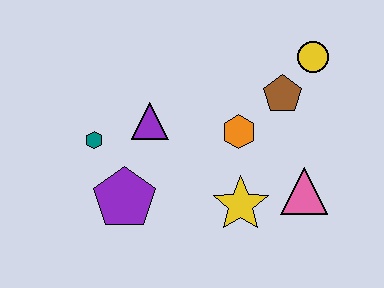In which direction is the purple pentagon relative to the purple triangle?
The purple pentagon is below the purple triangle.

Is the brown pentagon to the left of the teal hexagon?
No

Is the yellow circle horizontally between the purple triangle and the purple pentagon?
No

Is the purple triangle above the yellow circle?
No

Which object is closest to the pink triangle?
The yellow star is closest to the pink triangle.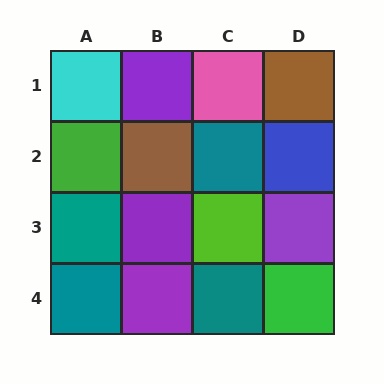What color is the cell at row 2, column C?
Teal.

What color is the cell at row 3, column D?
Purple.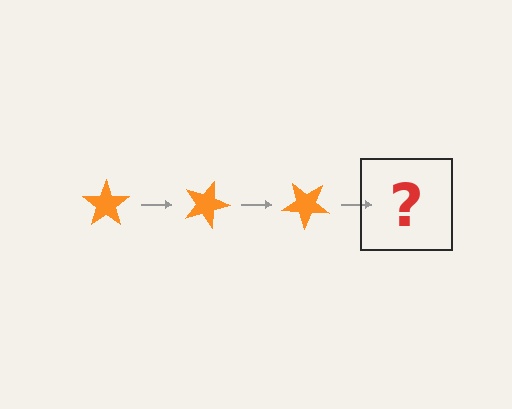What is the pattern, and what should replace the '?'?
The pattern is that the star rotates 20 degrees each step. The '?' should be an orange star rotated 60 degrees.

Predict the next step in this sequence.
The next step is an orange star rotated 60 degrees.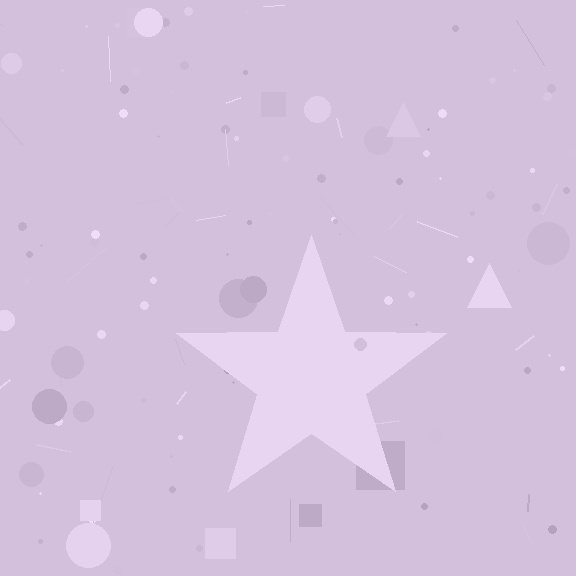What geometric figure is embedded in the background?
A star is embedded in the background.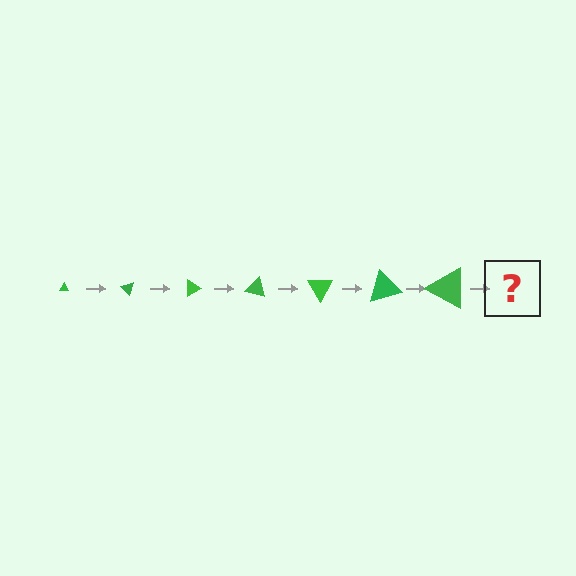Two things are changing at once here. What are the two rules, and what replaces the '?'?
The two rules are that the triangle grows larger each step and it rotates 45 degrees each step. The '?' should be a triangle, larger than the previous one and rotated 315 degrees from the start.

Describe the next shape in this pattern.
It should be a triangle, larger than the previous one and rotated 315 degrees from the start.